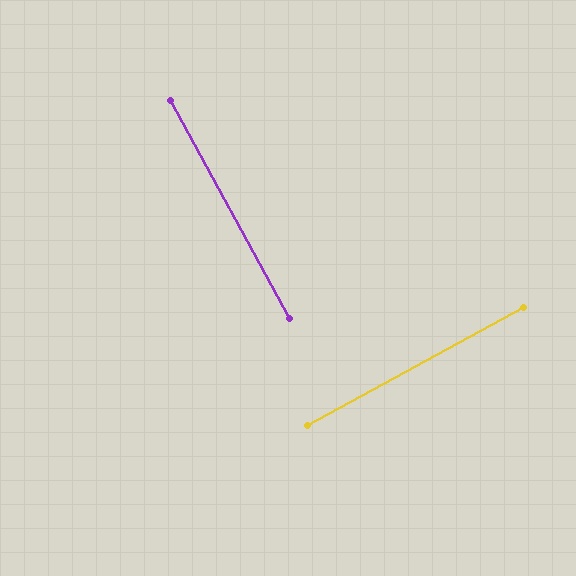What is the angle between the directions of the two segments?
Approximately 90 degrees.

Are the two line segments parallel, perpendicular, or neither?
Perpendicular — they meet at approximately 90°.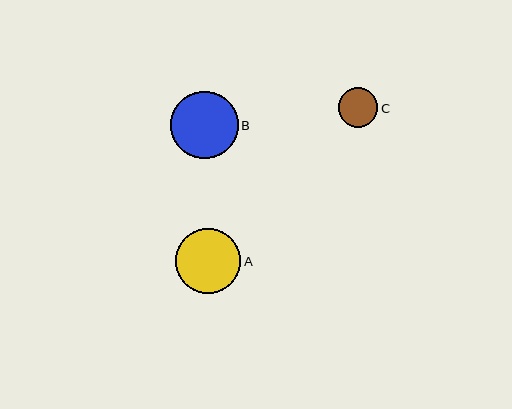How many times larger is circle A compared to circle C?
Circle A is approximately 1.7 times the size of circle C.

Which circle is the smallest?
Circle C is the smallest with a size of approximately 39 pixels.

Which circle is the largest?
Circle B is the largest with a size of approximately 67 pixels.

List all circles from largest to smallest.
From largest to smallest: B, A, C.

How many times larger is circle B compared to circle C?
Circle B is approximately 1.7 times the size of circle C.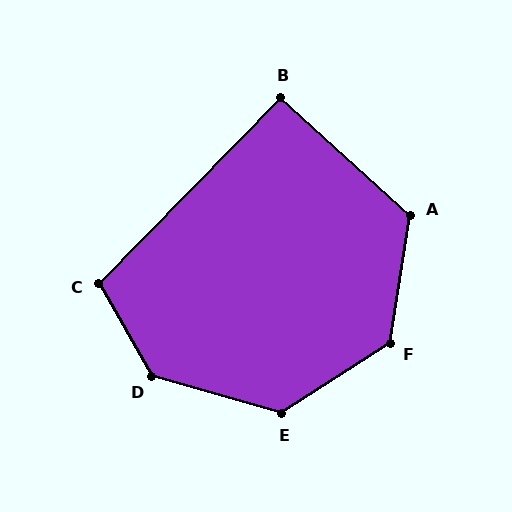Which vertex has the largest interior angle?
D, at approximately 135 degrees.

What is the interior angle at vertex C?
Approximately 106 degrees (obtuse).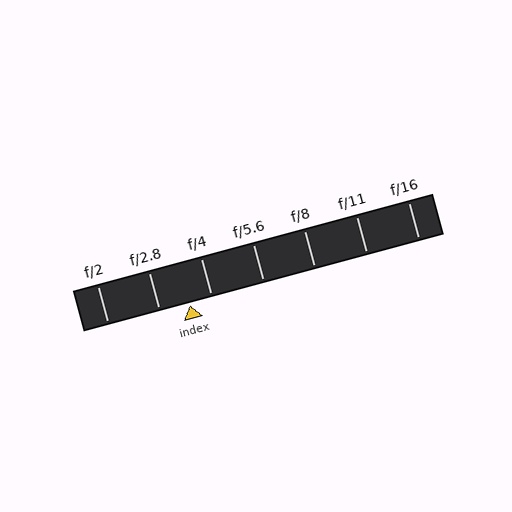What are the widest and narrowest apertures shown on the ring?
The widest aperture shown is f/2 and the narrowest is f/16.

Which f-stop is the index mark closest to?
The index mark is closest to f/4.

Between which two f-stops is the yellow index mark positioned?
The index mark is between f/2.8 and f/4.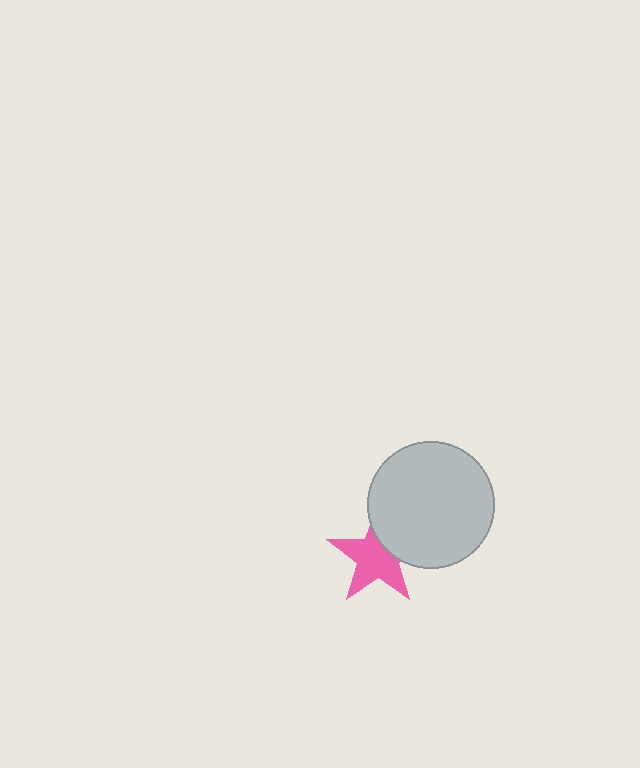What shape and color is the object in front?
The object in front is a light gray circle.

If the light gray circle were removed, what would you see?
You would see the complete pink star.